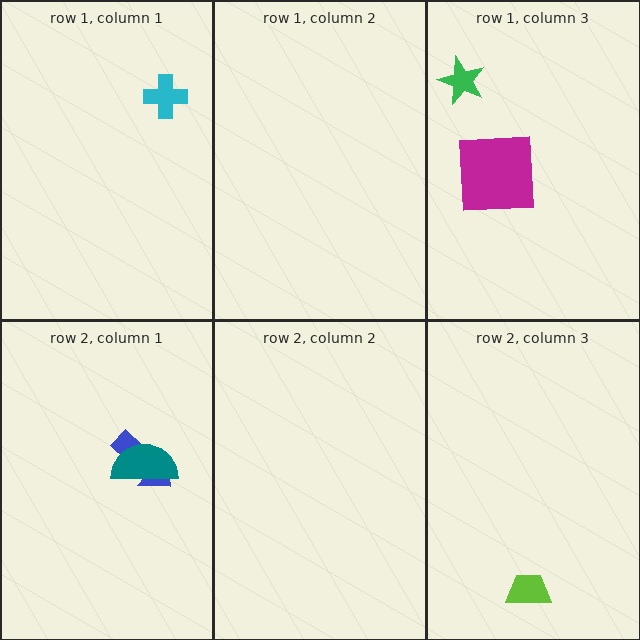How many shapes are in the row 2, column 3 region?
1.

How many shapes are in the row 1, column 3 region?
2.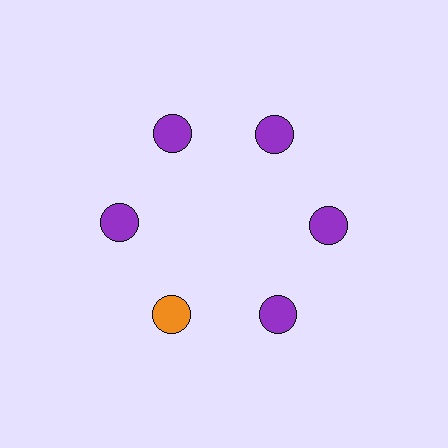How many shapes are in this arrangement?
There are 6 shapes arranged in a ring pattern.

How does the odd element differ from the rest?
It has a different color: orange instead of purple.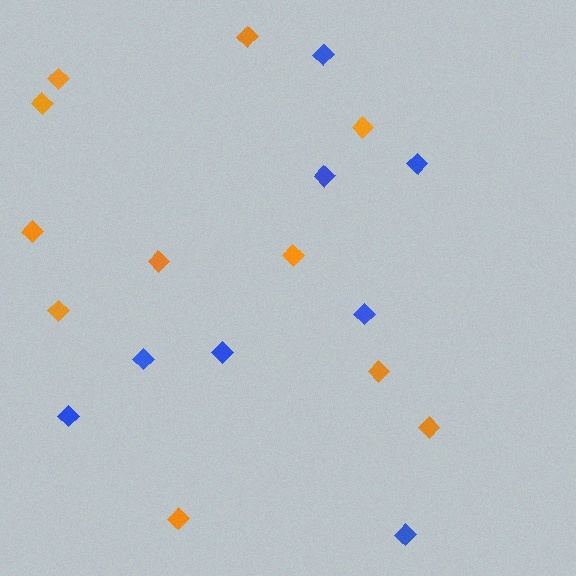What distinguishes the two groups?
There are 2 groups: one group of blue diamonds (8) and one group of orange diamonds (11).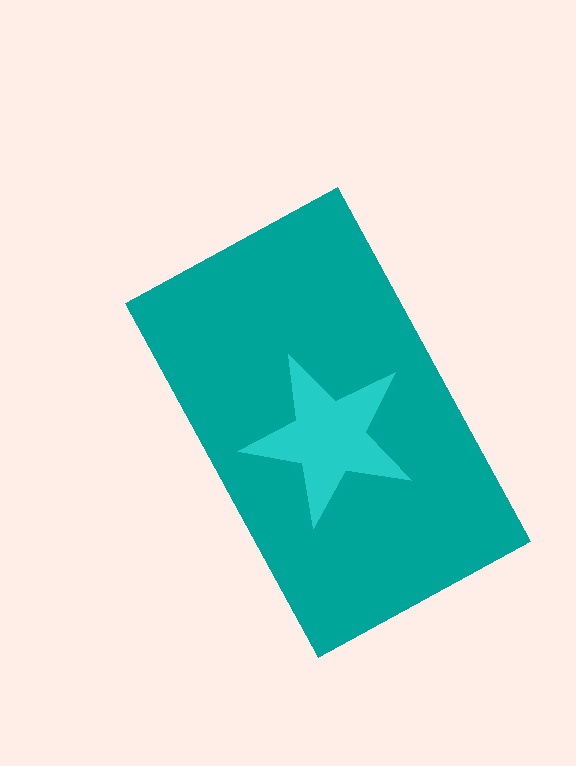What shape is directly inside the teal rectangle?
The cyan star.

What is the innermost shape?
The cyan star.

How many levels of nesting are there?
2.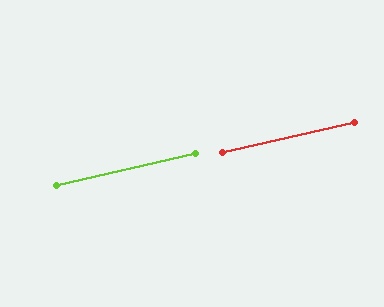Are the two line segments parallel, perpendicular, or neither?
Parallel — their directions differ by only 0.3°.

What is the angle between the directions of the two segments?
Approximately 0 degrees.